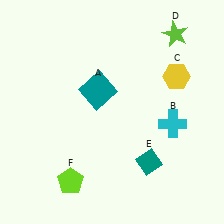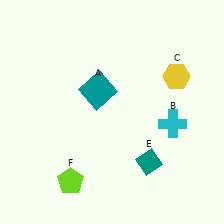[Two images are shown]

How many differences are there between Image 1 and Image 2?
There is 1 difference between the two images.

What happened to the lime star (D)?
The lime star (D) was removed in Image 2. It was in the top-right area of Image 1.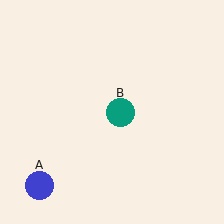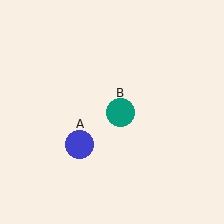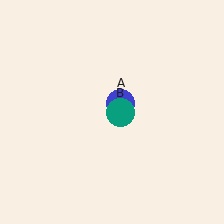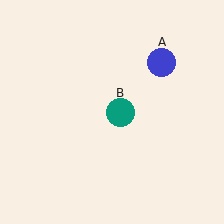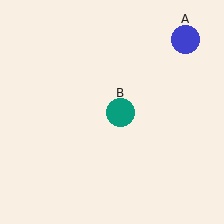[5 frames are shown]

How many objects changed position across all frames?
1 object changed position: blue circle (object A).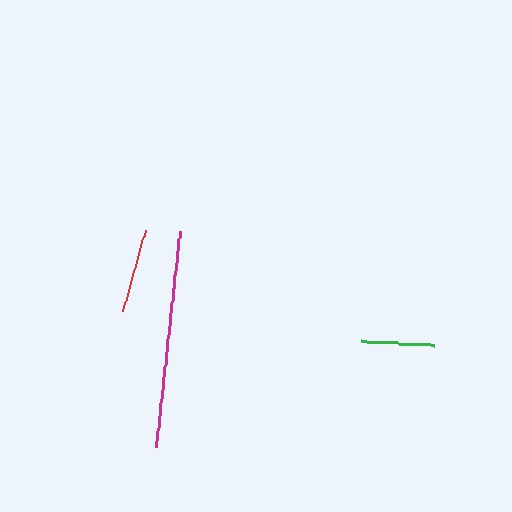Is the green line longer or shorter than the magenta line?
The magenta line is longer than the green line.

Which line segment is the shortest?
The green line is the shortest at approximately 73 pixels.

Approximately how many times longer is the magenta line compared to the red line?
The magenta line is approximately 2.6 times the length of the red line.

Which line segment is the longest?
The magenta line is the longest at approximately 218 pixels.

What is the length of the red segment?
The red segment is approximately 85 pixels long.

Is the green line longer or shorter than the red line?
The red line is longer than the green line.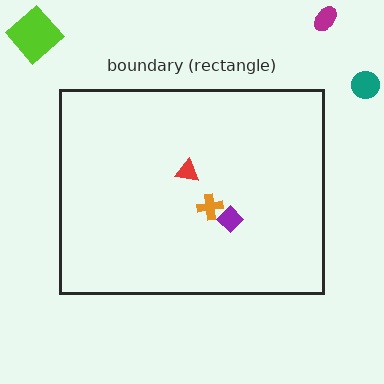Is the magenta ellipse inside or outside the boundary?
Outside.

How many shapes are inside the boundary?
3 inside, 3 outside.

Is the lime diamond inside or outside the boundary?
Outside.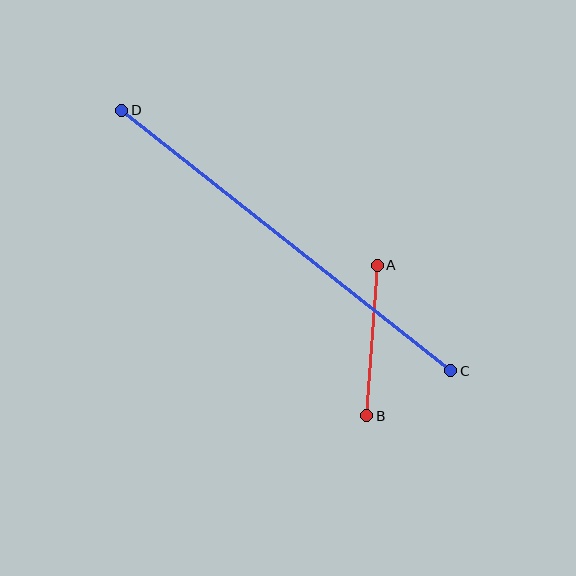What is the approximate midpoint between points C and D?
The midpoint is at approximately (286, 241) pixels.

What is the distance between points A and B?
The distance is approximately 151 pixels.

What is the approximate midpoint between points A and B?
The midpoint is at approximately (372, 341) pixels.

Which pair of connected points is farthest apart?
Points C and D are farthest apart.